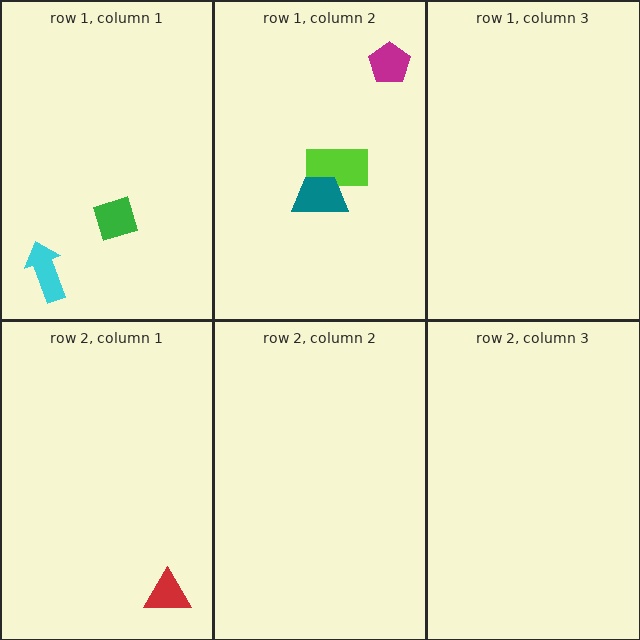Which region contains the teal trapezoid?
The row 1, column 2 region.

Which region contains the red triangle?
The row 2, column 1 region.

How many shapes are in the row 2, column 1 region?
1.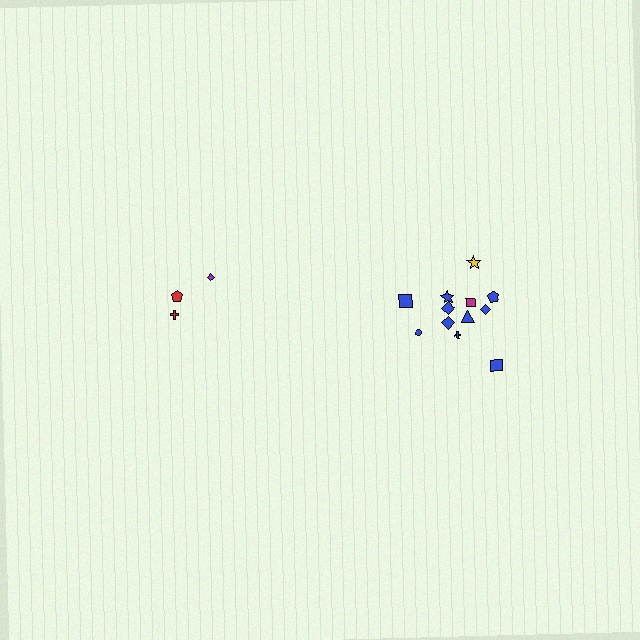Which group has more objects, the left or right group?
The right group.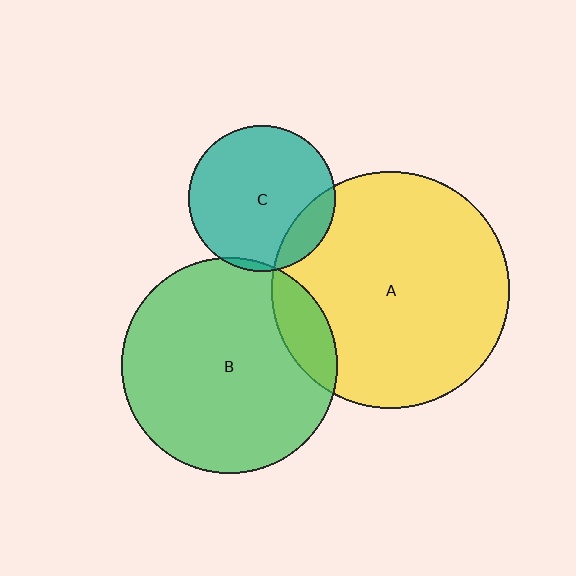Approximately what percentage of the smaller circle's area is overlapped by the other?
Approximately 5%.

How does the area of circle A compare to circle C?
Approximately 2.6 times.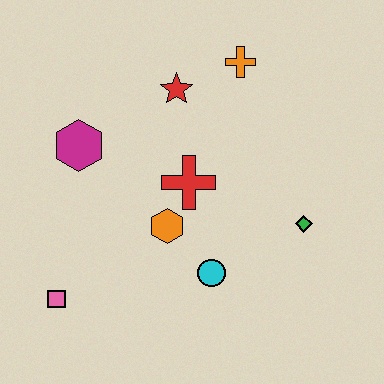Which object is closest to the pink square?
The orange hexagon is closest to the pink square.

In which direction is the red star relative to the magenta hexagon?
The red star is to the right of the magenta hexagon.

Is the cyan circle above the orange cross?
No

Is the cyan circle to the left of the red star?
No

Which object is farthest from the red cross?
The pink square is farthest from the red cross.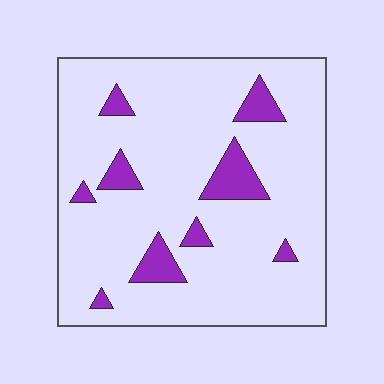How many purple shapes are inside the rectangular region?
9.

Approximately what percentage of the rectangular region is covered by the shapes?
Approximately 10%.